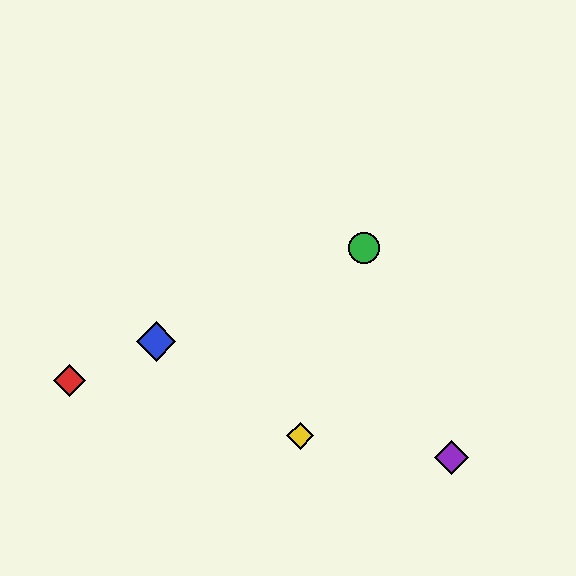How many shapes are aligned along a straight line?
3 shapes (the red diamond, the blue diamond, the green circle) are aligned along a straight line.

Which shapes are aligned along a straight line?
The red diamond, the blue diamond, the green circle are aligned along a straight line.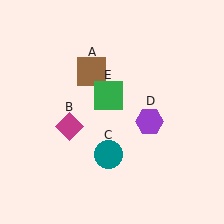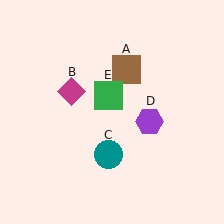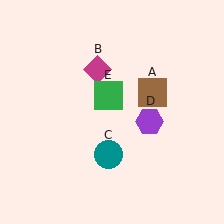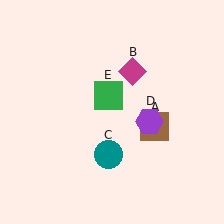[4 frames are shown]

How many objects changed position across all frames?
2 objects changed position: brown square (object A), magenta diamond (object B).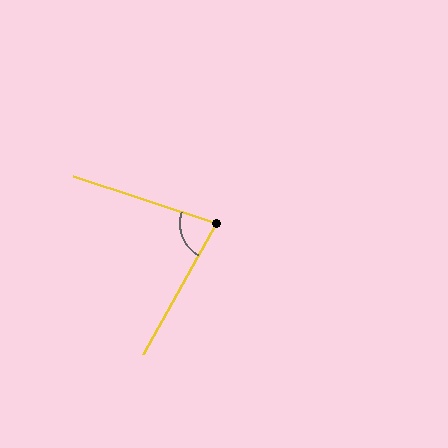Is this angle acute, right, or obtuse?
It is acute.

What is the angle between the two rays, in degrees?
Approximately 79 degrees.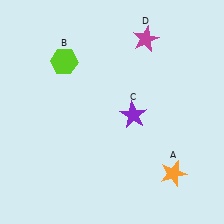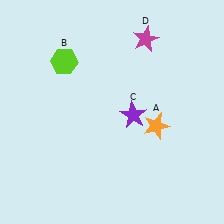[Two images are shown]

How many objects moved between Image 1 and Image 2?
1 object moved between the two images.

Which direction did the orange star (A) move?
The orange star (A) moved up.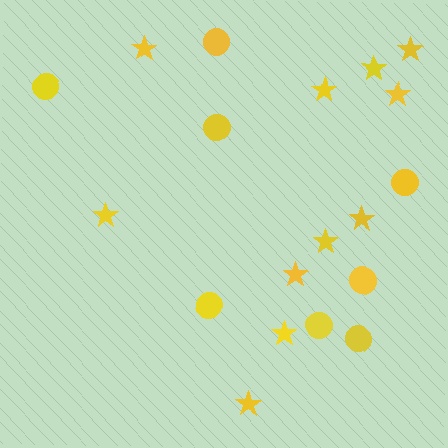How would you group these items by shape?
There are 2 groups: one group of circles (8) and one group of stars (11).